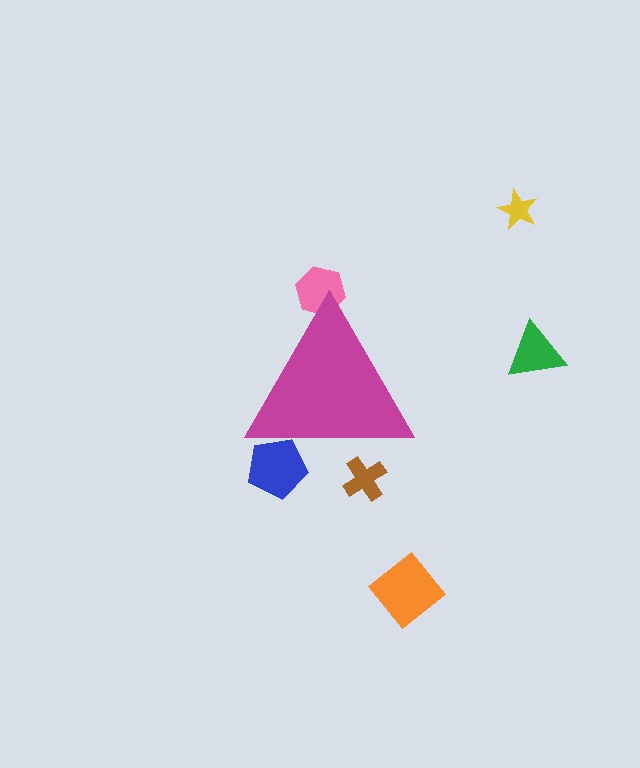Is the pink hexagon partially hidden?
Yes, the pink hexagon is partially hidden behind the magenta triangle.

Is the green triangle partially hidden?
No, the green triangle is fully visible.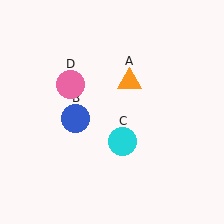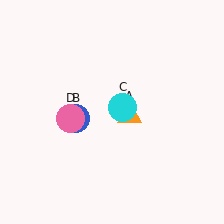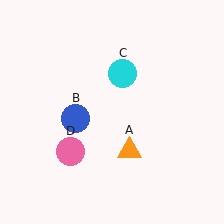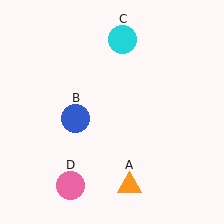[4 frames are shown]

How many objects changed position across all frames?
3 objects changed position: orange triangle (object A), cyan circle (object C), pink circle (object D).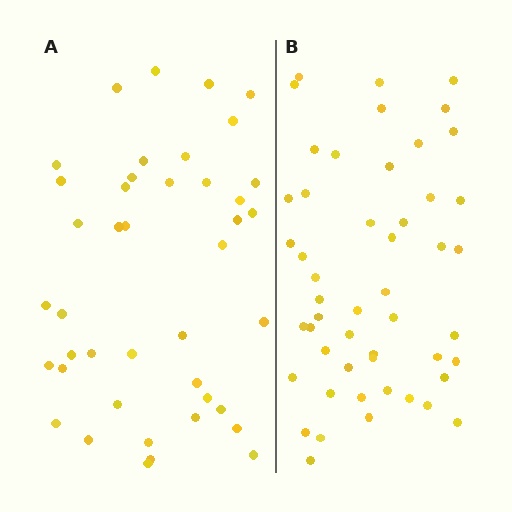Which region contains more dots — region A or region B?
Region B (the right region) has more dots.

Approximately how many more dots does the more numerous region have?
Region B has roughly 8 or so more dots than region A.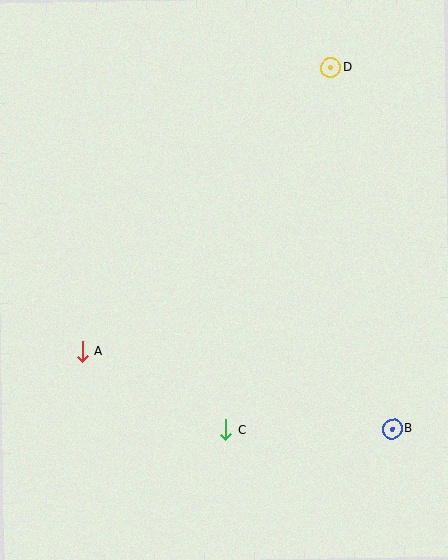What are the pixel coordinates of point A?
Point A is at (82, 351).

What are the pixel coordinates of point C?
Point C is at (226, 430).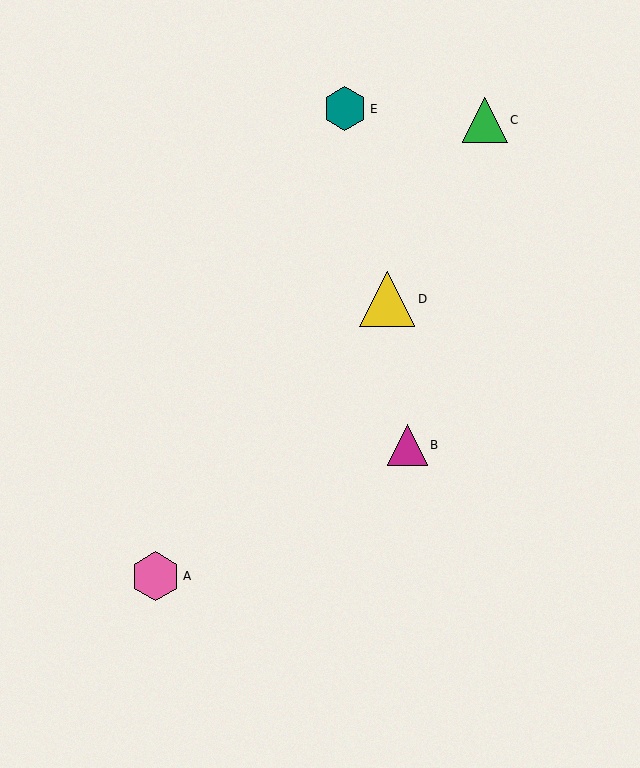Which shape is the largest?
The yellow triangle (labeled D) is the largest.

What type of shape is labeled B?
Shape B is a magenta triangle.